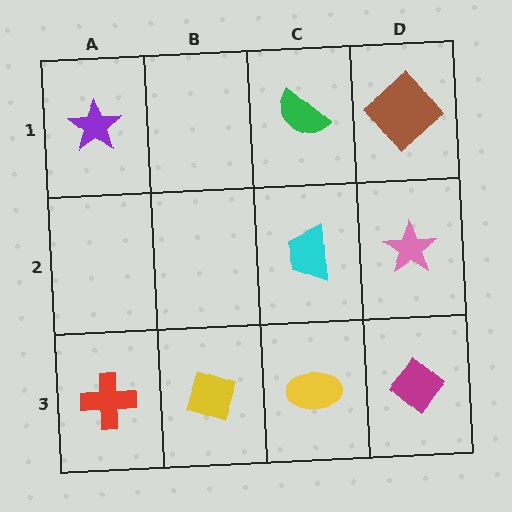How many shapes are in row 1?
3 shapes.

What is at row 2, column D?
A pink star.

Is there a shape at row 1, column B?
No, that cell is empty.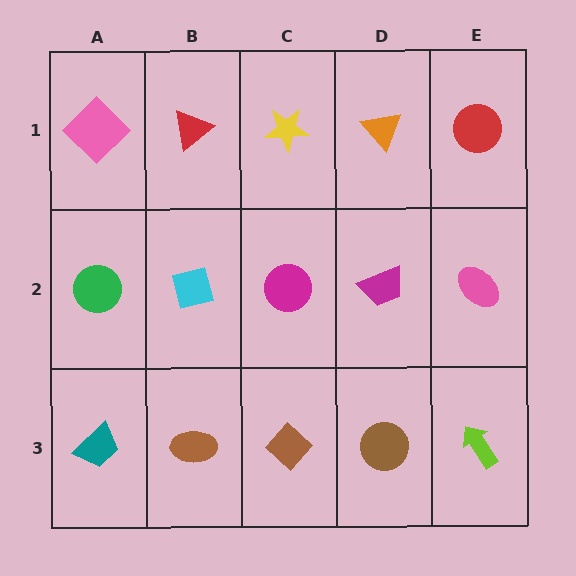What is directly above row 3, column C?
A magenta circle.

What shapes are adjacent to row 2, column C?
A yellow star (row 1, column C), a brown diamond (row 3, column C), a cyan square (row 2, column B), a magenta trapezoid (row 2, column D).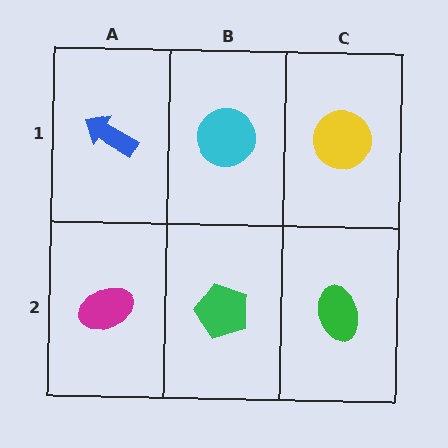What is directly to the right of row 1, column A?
A cyan circle.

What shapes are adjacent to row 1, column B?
A green pentagon (row 2, column B), a blue arrow (row 1, column A), a yellow circle (row 1, column C).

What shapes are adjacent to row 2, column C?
A yellow circle (row 1, column C), a green pentagon (row 2, column B).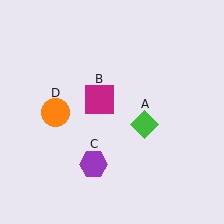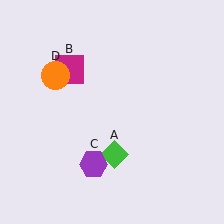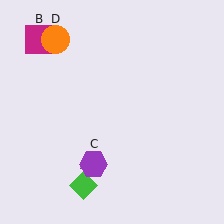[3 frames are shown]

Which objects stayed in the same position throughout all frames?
Purple hexagon (object C) remained stationary.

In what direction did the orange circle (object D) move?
The orange circle (object D) moved up.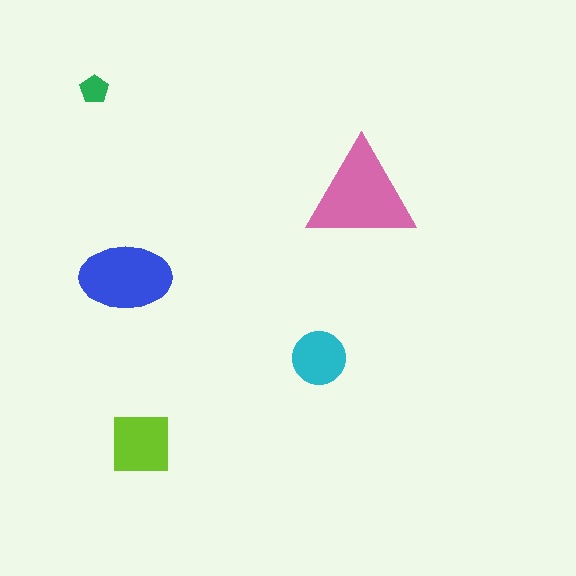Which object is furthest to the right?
The pink triangle is rightmost.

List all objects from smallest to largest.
The green pentagon, the cyan circle, the lime square, the blue ellipse, the pink triangle.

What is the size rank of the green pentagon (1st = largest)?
5th.